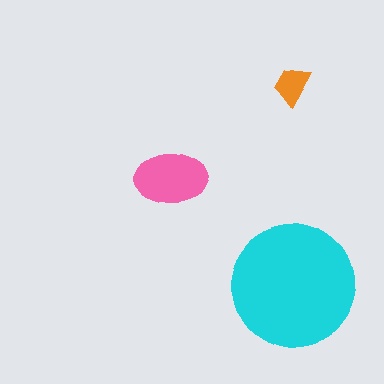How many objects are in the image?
There are 3 objects in the image.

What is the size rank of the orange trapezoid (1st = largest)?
3rd.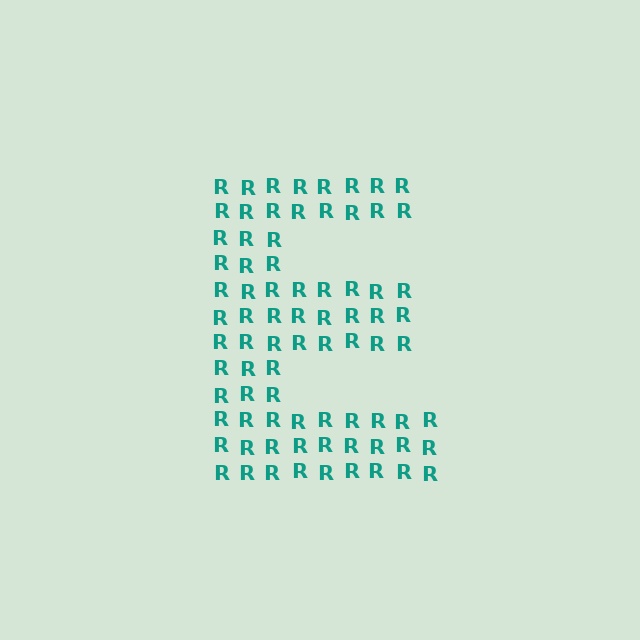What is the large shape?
The large shape is the letter E.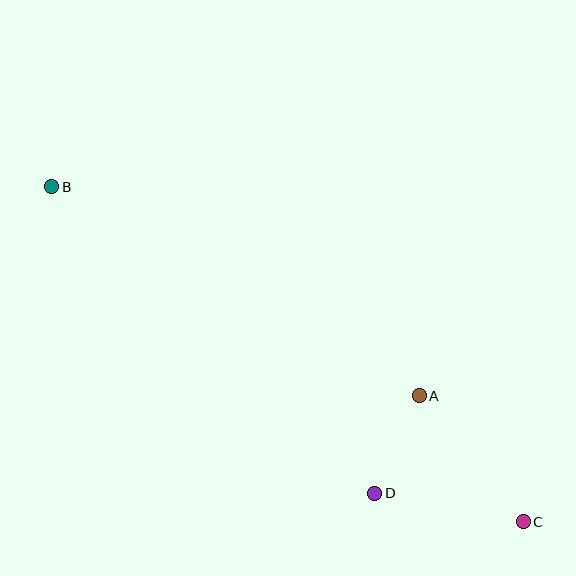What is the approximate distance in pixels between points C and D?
The distance between C and D is approximately 151 pixels.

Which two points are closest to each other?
Points A and D are closest to each other.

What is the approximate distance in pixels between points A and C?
The distance between A and C is approximately 164 pixels.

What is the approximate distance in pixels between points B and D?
The distance between B and D is approximately 445 pixels.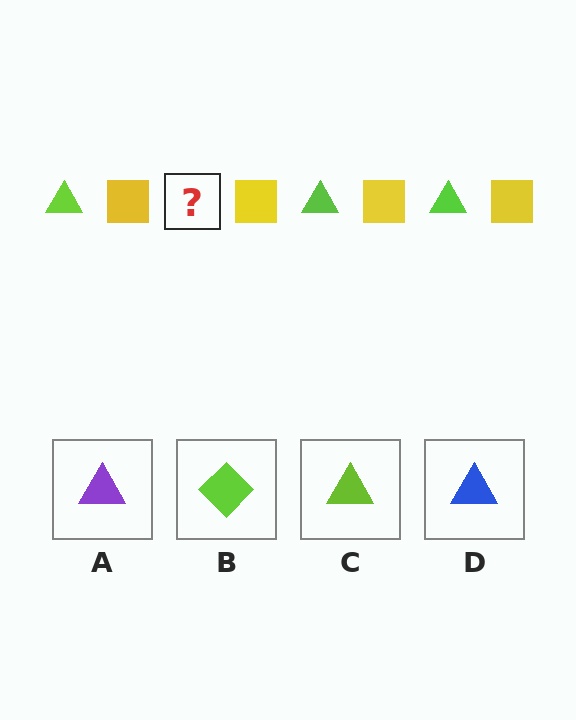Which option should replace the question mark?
Option C.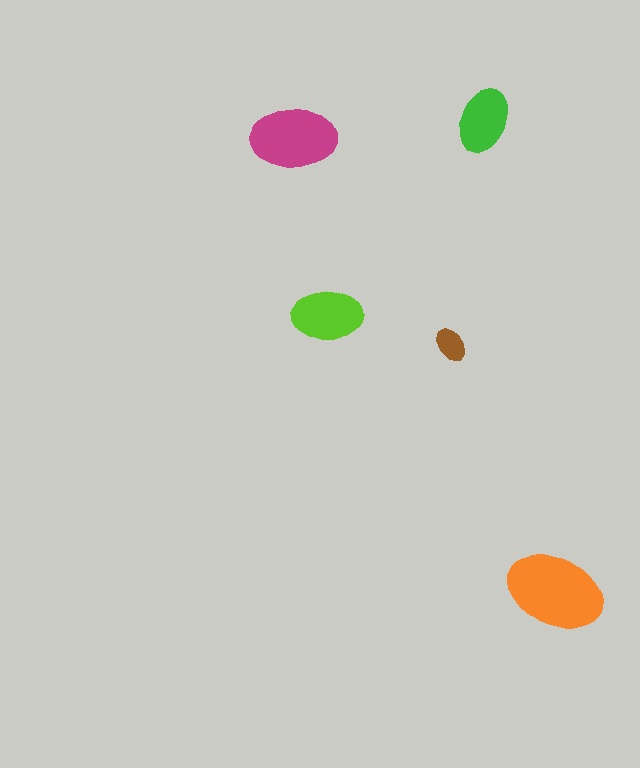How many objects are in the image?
There are 5 objects in the image.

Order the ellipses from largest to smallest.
the orange one, the magenta one, the lime one, the green one, the brown one.